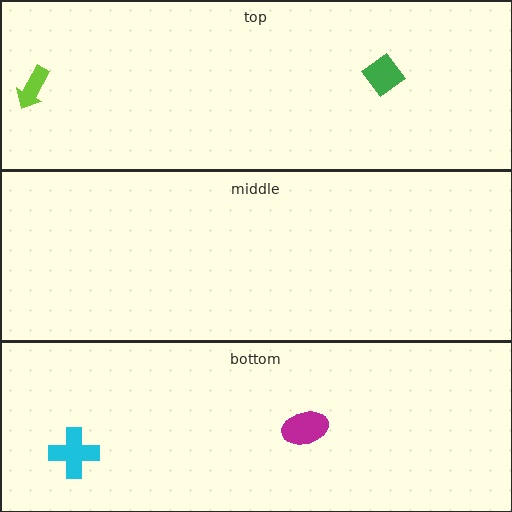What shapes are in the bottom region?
The magenta ellipse, the cyan cross.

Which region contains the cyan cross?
The bottom region.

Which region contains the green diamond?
The top region.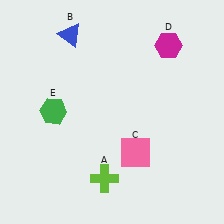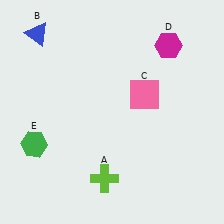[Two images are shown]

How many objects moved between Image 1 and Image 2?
3 objects moved between the two images.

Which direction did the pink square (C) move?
The pink square (C) moved up.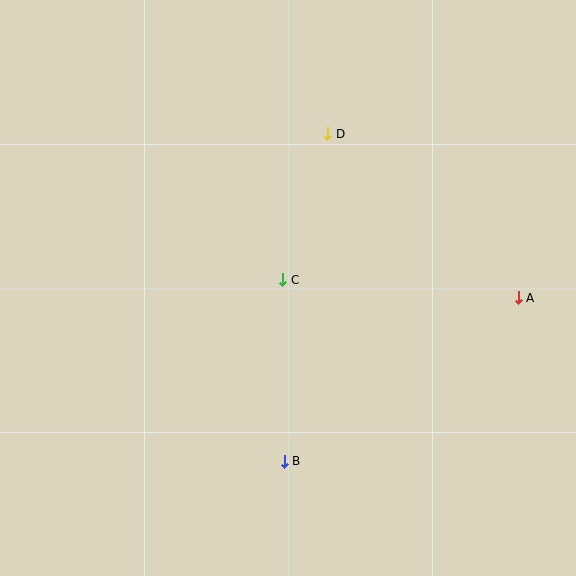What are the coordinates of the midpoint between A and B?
The midpoint between A and B is at (401, 379).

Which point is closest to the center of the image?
Point C at (283, 280) is closest to the center.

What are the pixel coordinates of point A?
Point A is at (518, 298).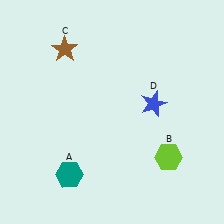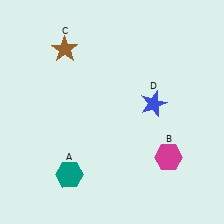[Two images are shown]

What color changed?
The hexagon (B) changed from lime in Image 1 to magenta in Image 2.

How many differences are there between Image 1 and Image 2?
There is 1 difference between the two images.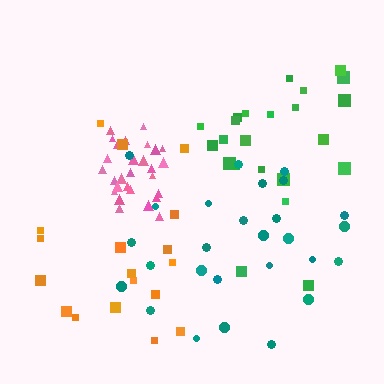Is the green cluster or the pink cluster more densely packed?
Pink.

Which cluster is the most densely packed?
Pink.